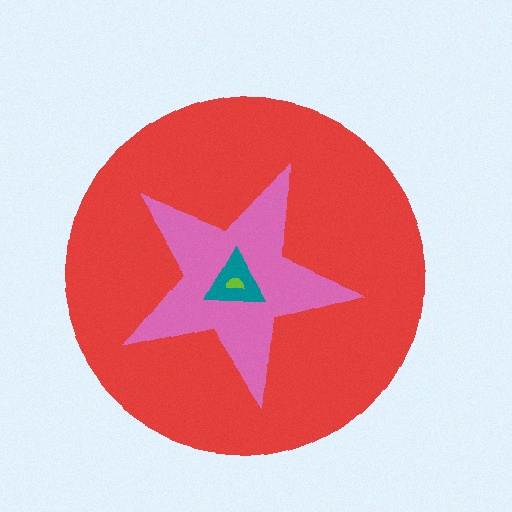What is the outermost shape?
The red circle.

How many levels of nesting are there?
4.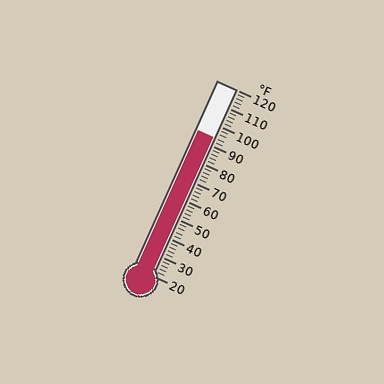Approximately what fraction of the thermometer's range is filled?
The thermometer is filled to approximately 75% of its range.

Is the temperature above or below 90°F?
The temperature is above 90°F.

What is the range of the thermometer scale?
The thermometer scale ranges from 20°F to 120°F.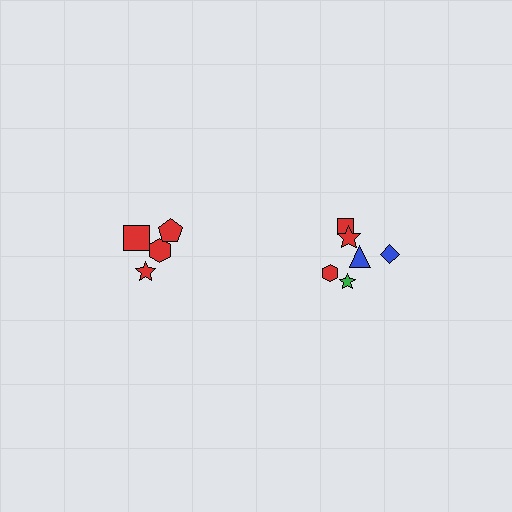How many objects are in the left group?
There are 4 objects.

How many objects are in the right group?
There are 6 objects.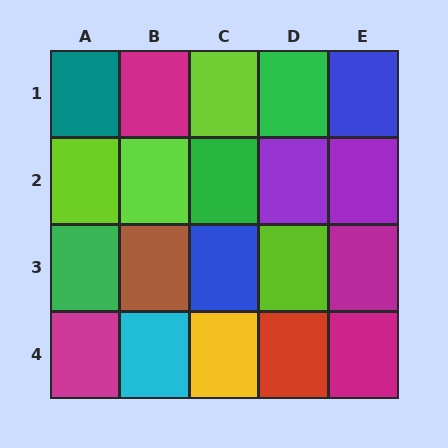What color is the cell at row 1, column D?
Green.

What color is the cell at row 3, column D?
Lime.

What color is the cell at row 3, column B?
Brown.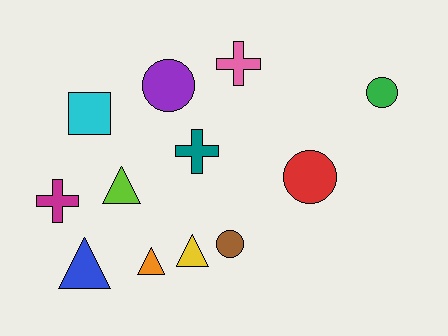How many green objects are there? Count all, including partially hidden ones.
There is 1 green object.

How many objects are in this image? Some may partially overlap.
There are 12 objects.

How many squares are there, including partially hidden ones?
There is 1 square.